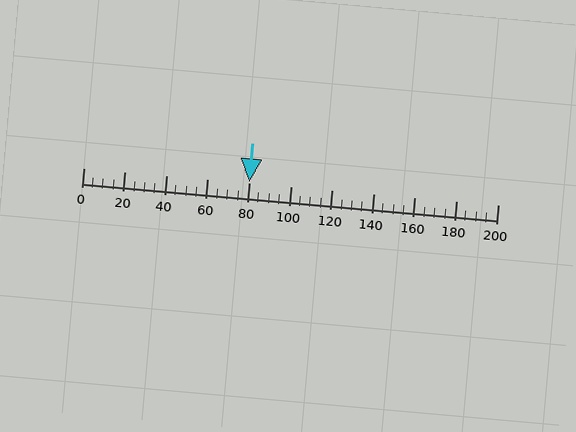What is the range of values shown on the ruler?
The ruler shows values from 0 to 200.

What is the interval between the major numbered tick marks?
The major tick marks are spaced 20 units apart.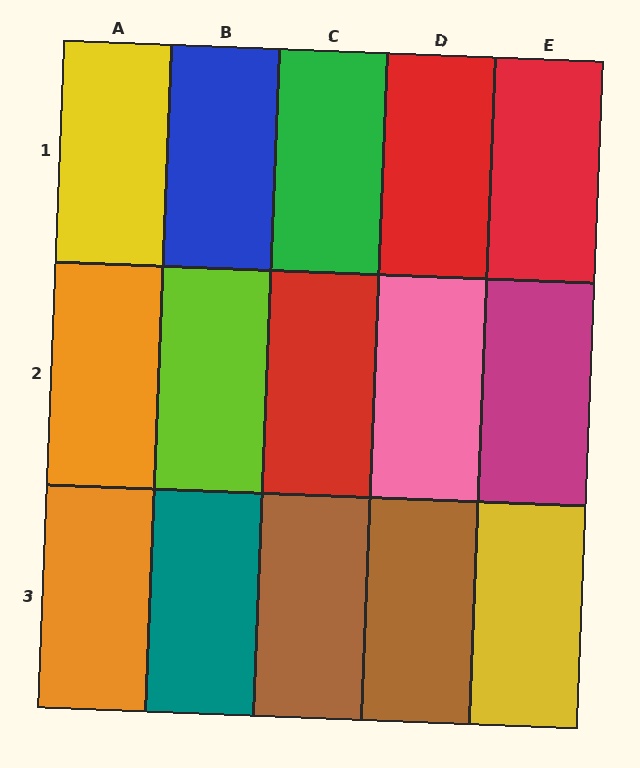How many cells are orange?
2 cells are orange.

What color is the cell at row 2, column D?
Pink.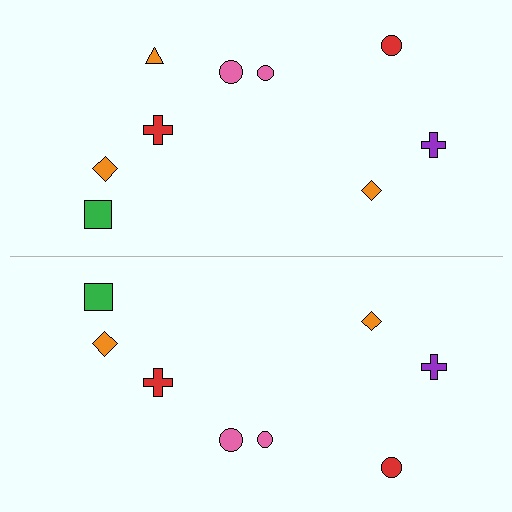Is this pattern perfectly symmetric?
No, the pattern is not perfectly symmetric. A orange triangle is missing from the bottom side.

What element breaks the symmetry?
A orange triangle is missing from the bottom side.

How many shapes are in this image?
There are 17 shapes in this image.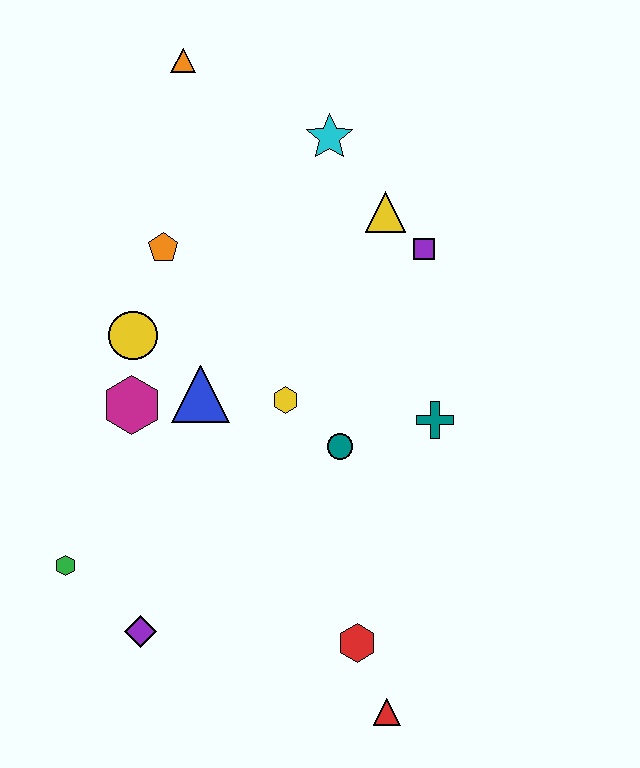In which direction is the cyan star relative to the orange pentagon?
The cyan star is to the right of the orange pentagon.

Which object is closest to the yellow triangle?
The purple square is closest to the yellow triangle.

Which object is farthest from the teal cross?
The orange triangle is farthest from the teal cross.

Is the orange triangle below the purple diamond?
No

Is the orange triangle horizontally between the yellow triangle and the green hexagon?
Yes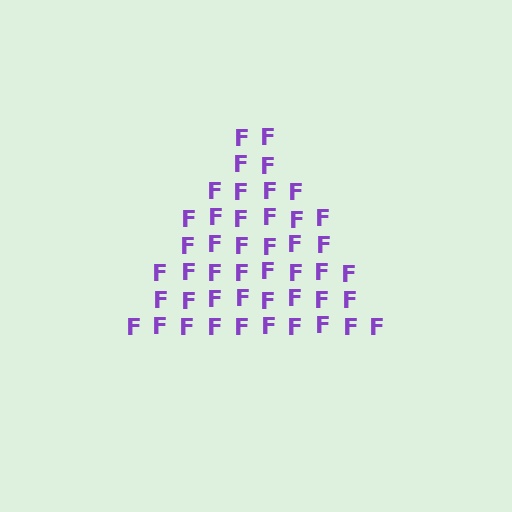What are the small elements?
The small elements are letter F's.